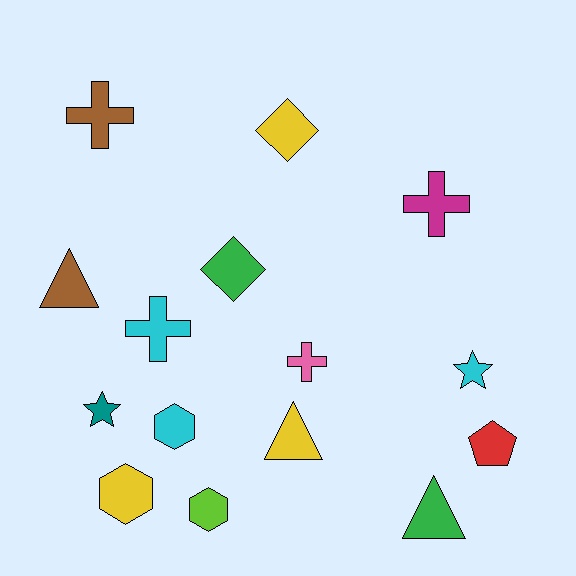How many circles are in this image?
There are no circles.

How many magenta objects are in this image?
There is 1 magenta object.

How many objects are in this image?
There are 15 objects.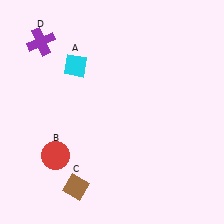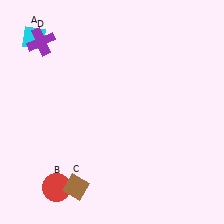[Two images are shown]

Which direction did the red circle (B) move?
The red circle (B) moved down.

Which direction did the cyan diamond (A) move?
The cyan diamond (A) moved left.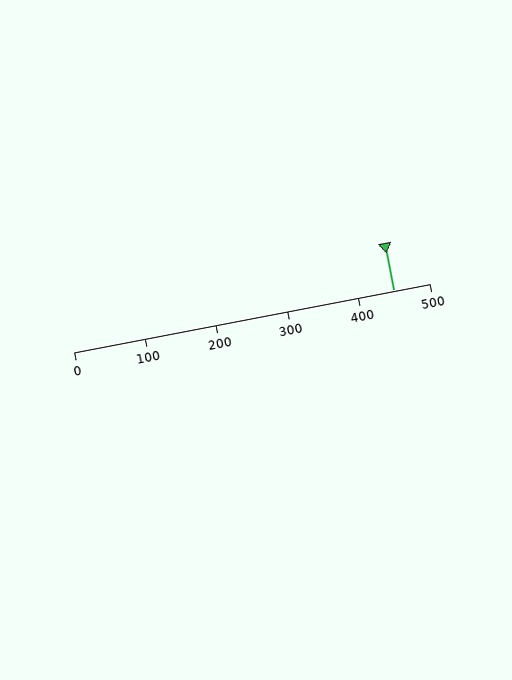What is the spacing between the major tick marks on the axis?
The major ticks are spaced 100 apart.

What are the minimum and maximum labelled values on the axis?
The axis runs from 0 to 500.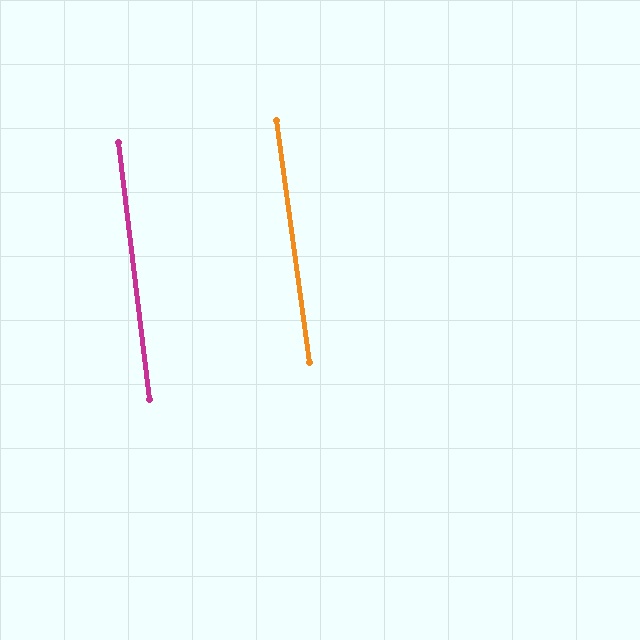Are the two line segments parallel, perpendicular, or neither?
Parallel — their directions differ by only 1.1°.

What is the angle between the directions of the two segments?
Approximately 1 degree.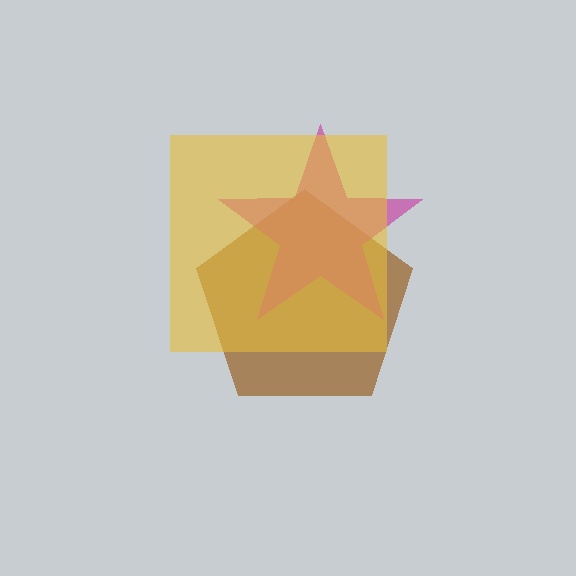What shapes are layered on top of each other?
The layered shapes are: a brown pentagon, a magenta star, a yellow square.